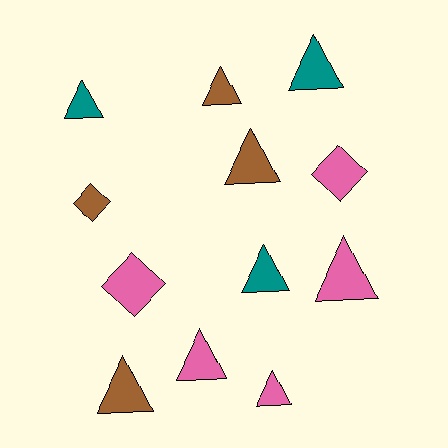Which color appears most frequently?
Pink, with 5 objects.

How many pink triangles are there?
There are 3 pink triangles.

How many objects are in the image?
There are 12 objects.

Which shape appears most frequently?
Triangle, with 9 objects.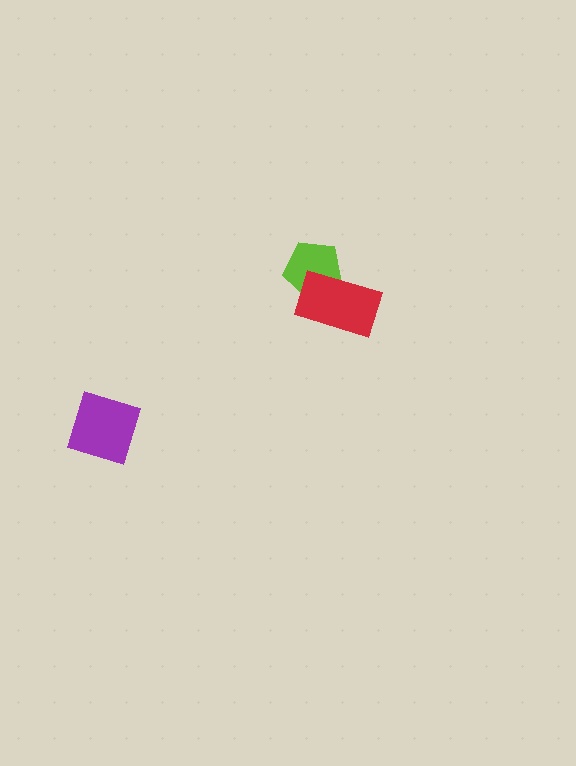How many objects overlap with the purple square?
0 objects overlap with the purple square.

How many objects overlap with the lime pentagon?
1 object overlaps with the lime pentagon.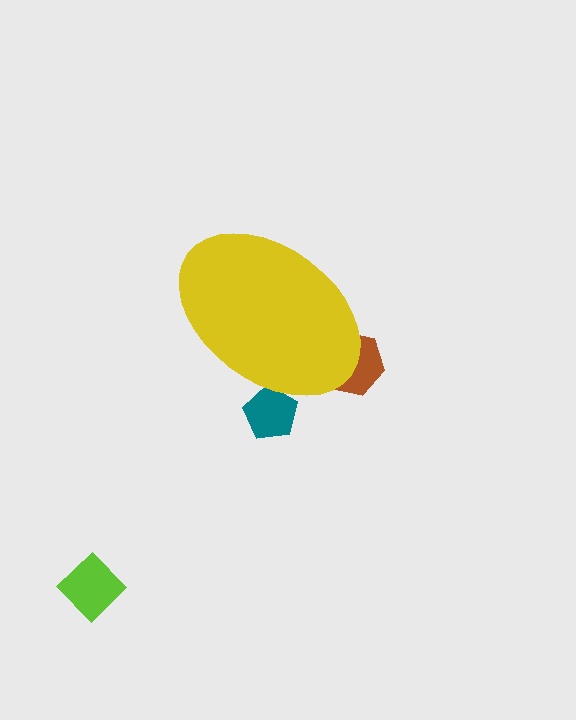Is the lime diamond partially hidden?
No, the lime diamond is fully visible.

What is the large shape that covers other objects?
A yellow ellipse.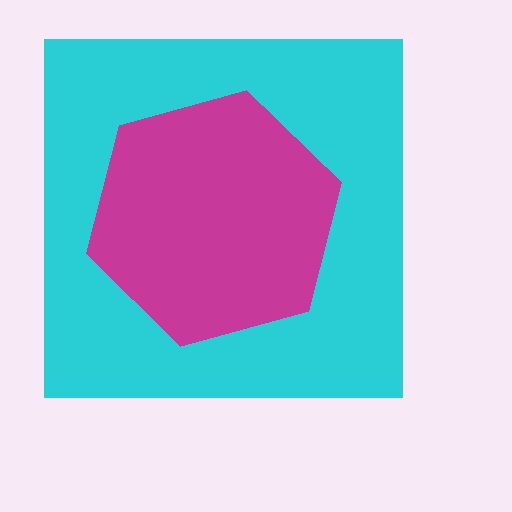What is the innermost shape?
The magenta hexagon.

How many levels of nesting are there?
2.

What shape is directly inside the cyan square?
The magenta hexagon.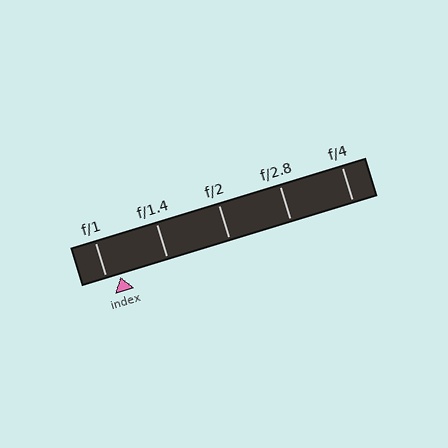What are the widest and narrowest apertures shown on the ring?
The widest aperture shown is f/1 and the narrowest is f/4.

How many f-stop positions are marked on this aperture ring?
There are 5 f-stop positions marked.